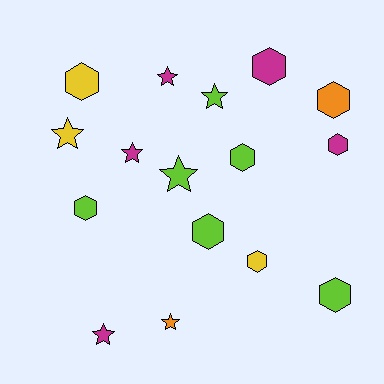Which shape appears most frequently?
Hexagon, with 9 objects.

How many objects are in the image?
There are 16 objects.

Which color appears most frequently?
Lime, with 6 objects.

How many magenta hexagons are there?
There are 2 magenta hexagons.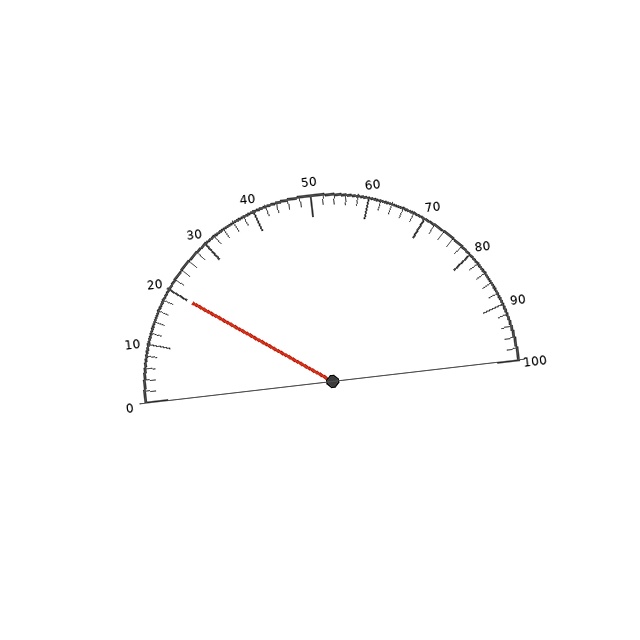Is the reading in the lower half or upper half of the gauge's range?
The reading is in the lower half of the range (0 to 100).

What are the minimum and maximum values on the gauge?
The gauge ranges from 0 to 100.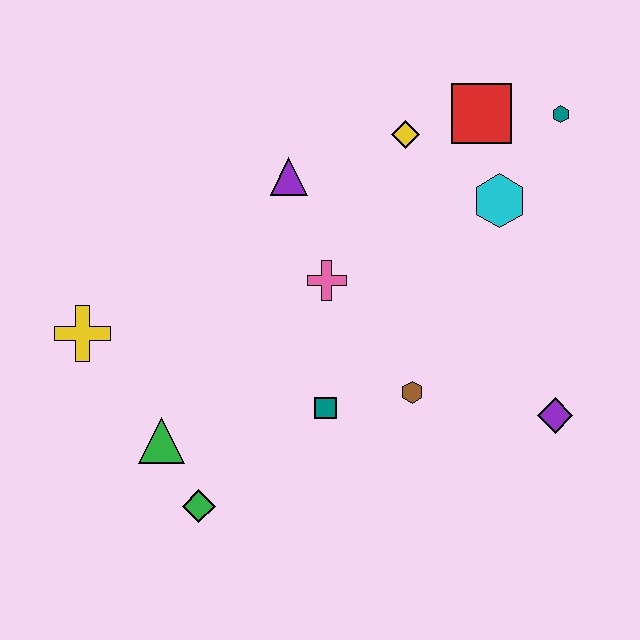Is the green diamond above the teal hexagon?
No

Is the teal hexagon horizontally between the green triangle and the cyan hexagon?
No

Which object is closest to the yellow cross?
The green triangle is closest to the yellow cross.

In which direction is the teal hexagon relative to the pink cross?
The teal hexagon is to the right of the pink cross.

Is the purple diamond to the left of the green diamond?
No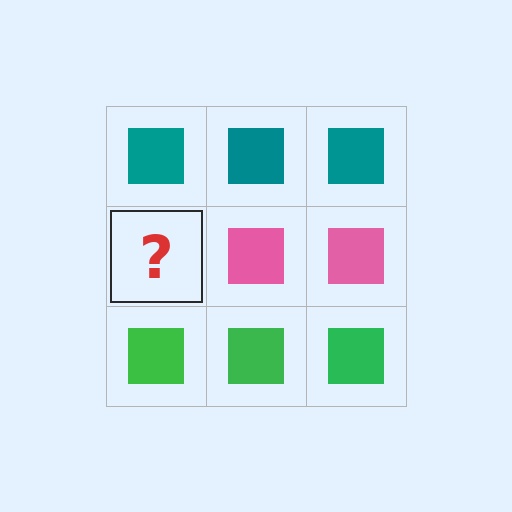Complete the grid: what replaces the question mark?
The question mark should be replaced with a pink square.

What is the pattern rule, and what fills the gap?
The rule is that each row has a consistent color. The gap should be filled with a pink square.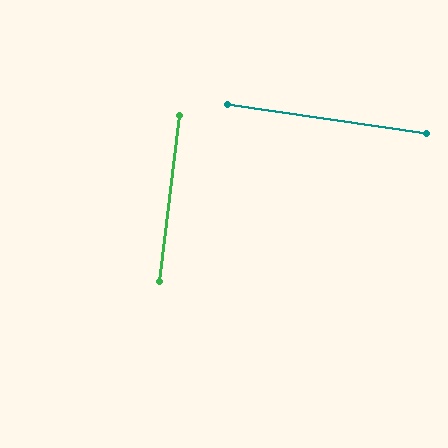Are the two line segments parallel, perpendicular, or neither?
Perpendicular — they meet at approximately 89°.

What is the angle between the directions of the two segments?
Approximately 89 degrees.